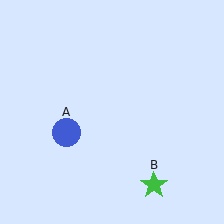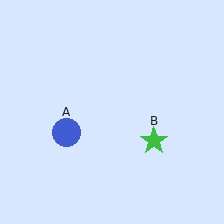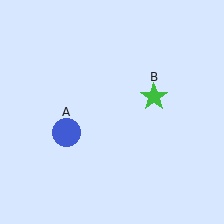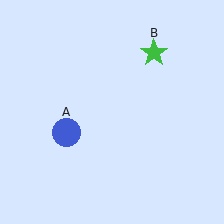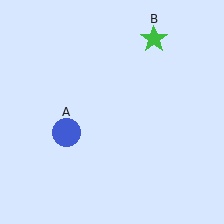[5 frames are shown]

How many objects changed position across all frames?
1 object changed position: green star (object B).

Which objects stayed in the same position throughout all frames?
Blue circle (object A) remained stationary.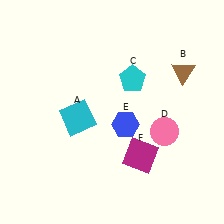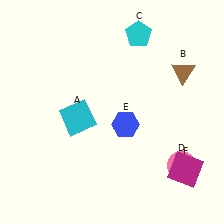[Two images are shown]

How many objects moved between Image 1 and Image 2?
3 objects moved between the two images.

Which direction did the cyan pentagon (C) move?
The cyan pentagon (C) moved up.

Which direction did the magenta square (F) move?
The magenta square (F) moved right.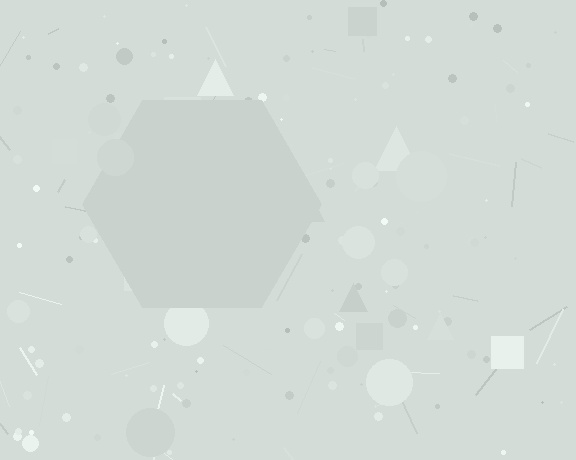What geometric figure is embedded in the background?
A hexagon is embedded in the background.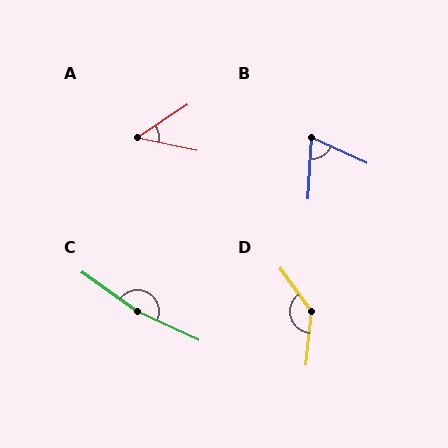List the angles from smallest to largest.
A (46°), B (68°), D (138°), C (168°).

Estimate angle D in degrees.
Approximately 138 degrees.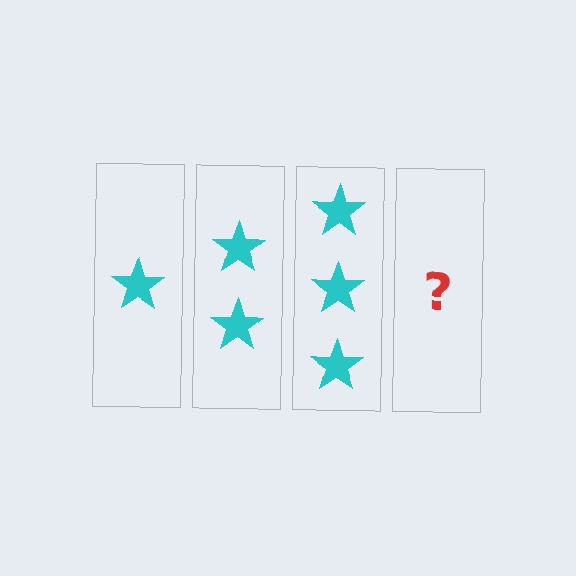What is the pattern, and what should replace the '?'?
The pattern is that each step adds one more star. The '?' should be 4 stars.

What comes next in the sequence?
The next element should be 4 stars.